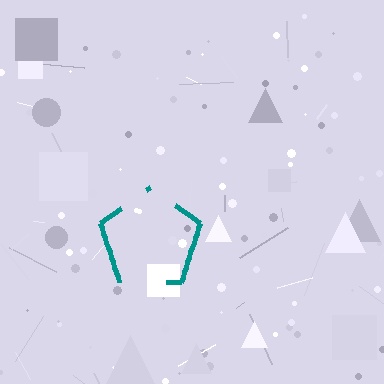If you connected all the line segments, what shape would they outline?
They would outline a pentagon.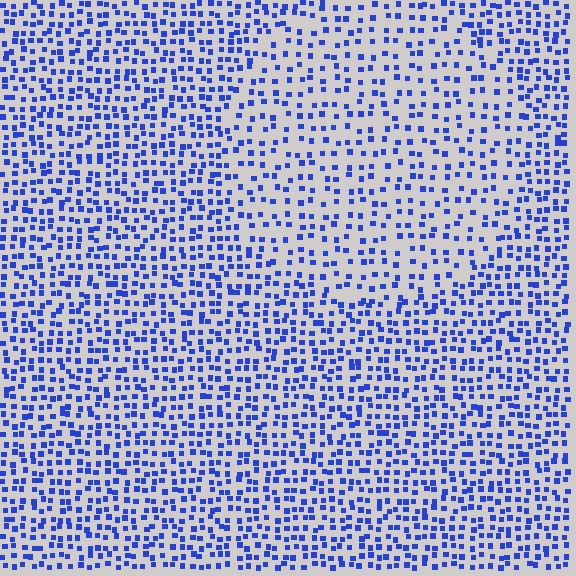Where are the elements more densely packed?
The elements are more densely packed outside the circle boundary.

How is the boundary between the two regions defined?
The boundary is defined by a change in element density (approximately 1.7x ratio). All elements are the same color, size, and shape.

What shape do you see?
I see a circle.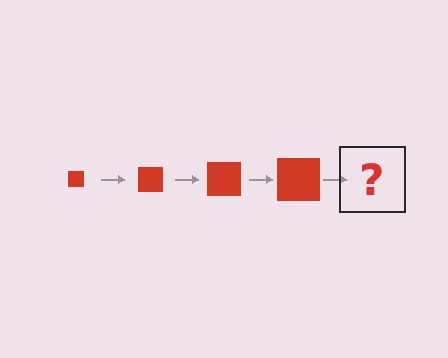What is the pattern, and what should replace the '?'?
The pattern is that the square gets progressively larger each step. The '?' should be a red square, larger than the previous one.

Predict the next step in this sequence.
The next step is a red square, larger than the previous one.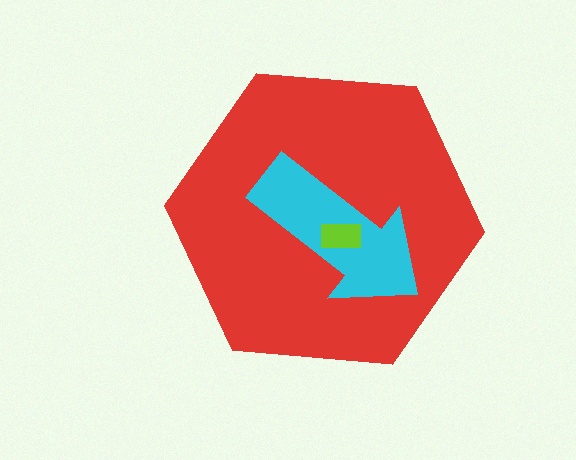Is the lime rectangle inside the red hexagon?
Yes.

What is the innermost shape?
The lime rectangle.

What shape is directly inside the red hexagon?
The cyan arrow.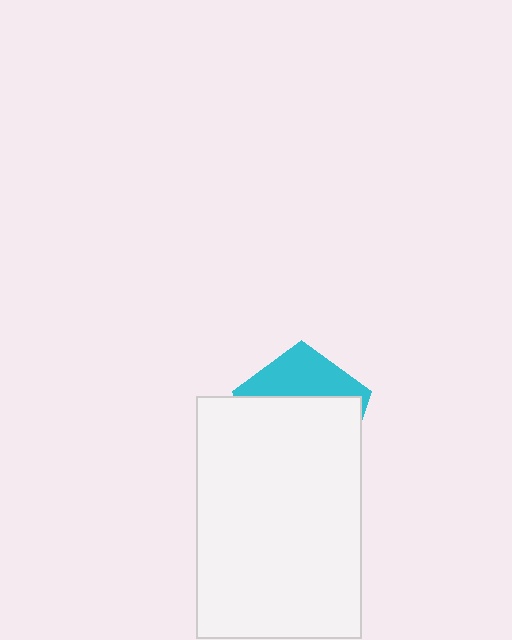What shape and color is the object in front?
The object in front is a white rectangle.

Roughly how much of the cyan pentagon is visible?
A small part of it is visible (roughly 33%).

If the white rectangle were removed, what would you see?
You would see the complete cyan pentagon.